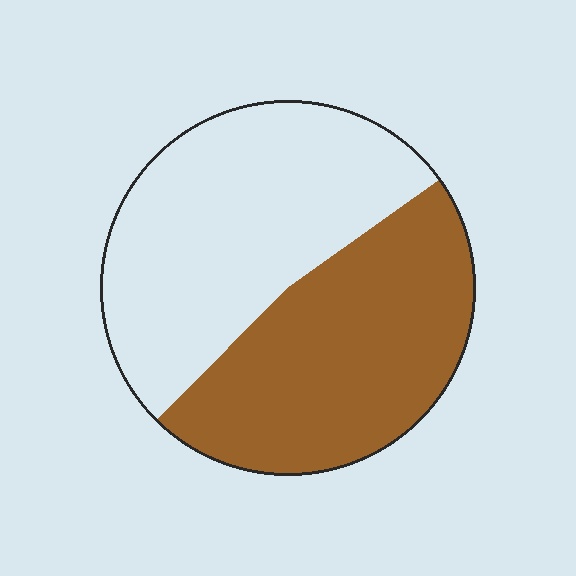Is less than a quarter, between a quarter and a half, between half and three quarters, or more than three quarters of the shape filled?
Between a quarter and a half.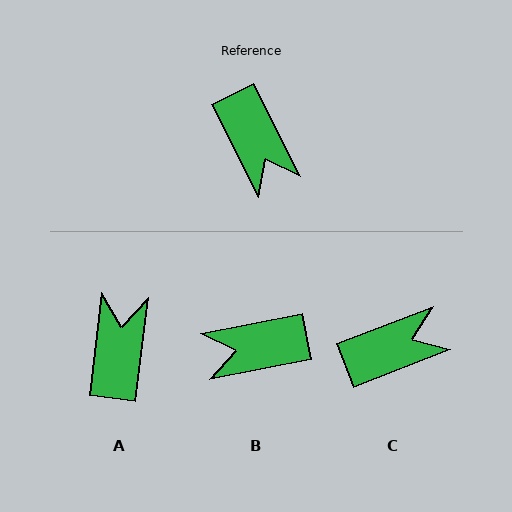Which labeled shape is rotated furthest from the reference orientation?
A, about 146 degrees away.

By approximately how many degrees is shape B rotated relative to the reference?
Approximately 105 degrees clockwise.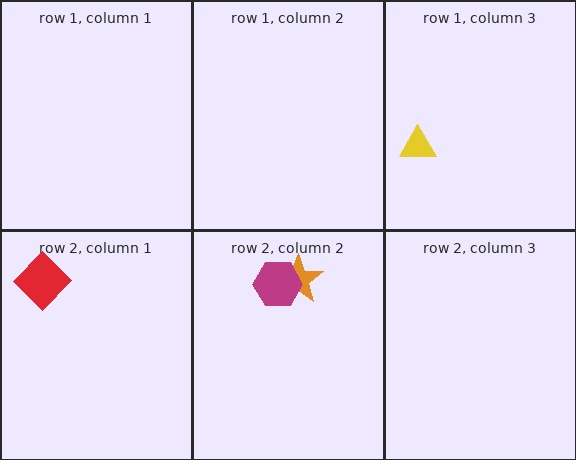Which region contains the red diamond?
The row 2, column 1 region.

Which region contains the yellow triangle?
The row 1, column 3 region.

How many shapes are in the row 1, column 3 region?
1.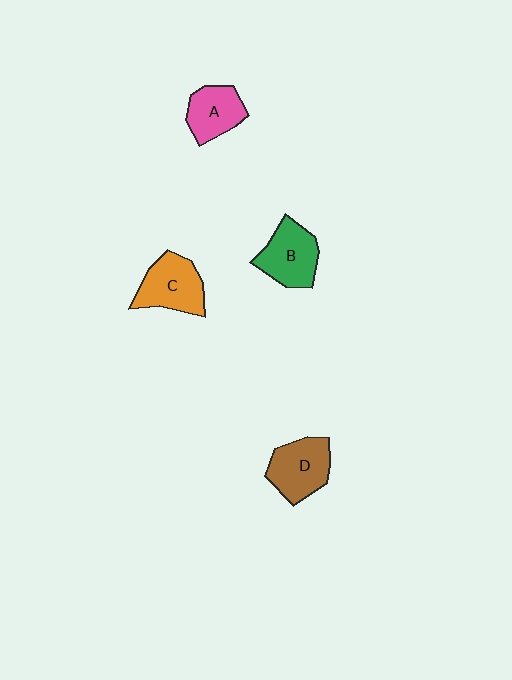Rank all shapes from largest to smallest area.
From largest to smallest: D (brown), C (orange), B (green), A (pink).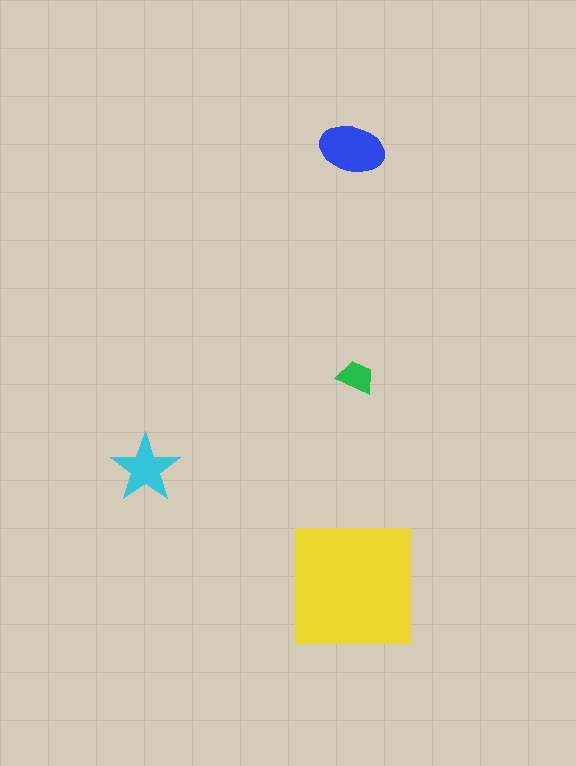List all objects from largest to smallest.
The yellow square, the blue ellipse, the cyan star, the green trapezoid.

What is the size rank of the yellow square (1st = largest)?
1st.